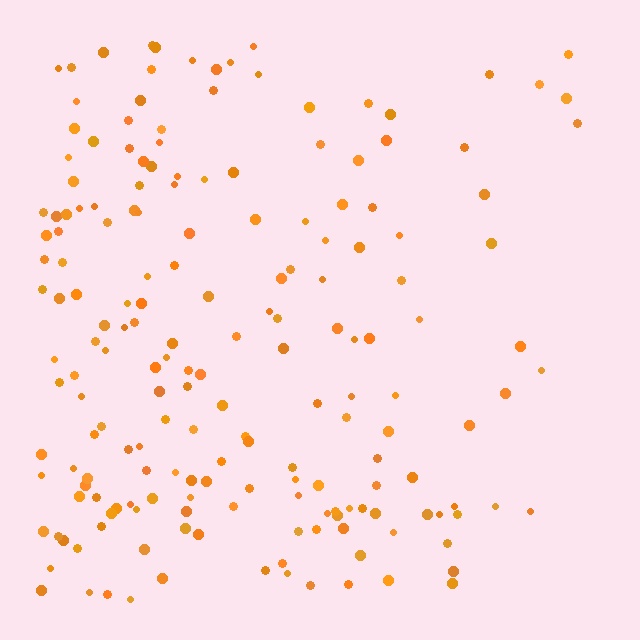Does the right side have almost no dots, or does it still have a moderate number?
Still a moderate number, just noticeably fewer than the left.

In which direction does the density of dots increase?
From right to left, with the left side densest.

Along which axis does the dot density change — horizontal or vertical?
Horizontal.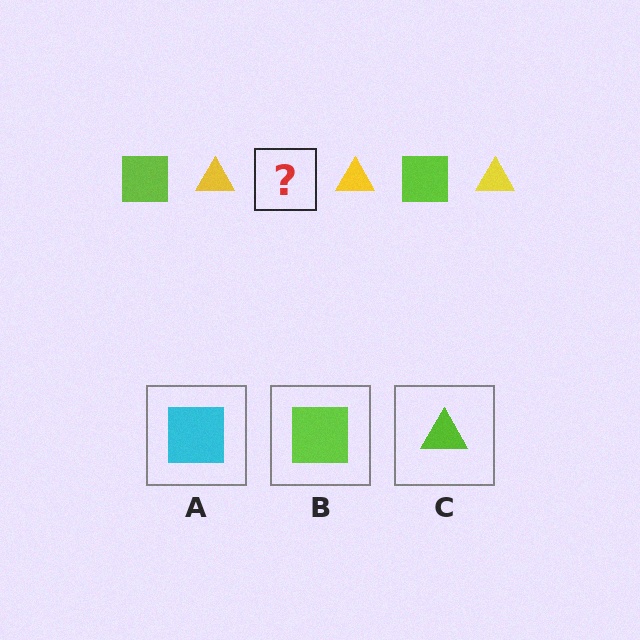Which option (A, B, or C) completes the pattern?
B.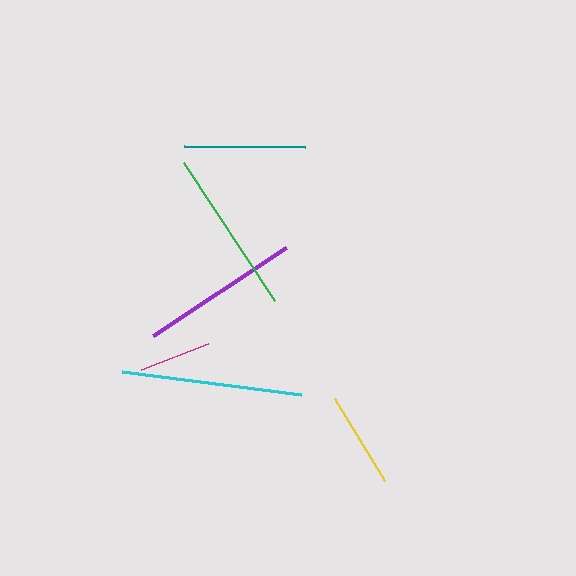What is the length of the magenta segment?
The magenta segment is approximately 73 pixels long.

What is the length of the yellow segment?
The yellow segment is approximately 96 pixels long.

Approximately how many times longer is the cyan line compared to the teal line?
The cyan line is approximately 1.5 times the length of the teal line.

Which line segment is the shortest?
The magenta line is the shortest at approximately 73 pixels.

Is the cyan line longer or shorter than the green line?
The cyan line is longer than the green line.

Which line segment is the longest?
The cyan line is the longest at approximately 181 pixels.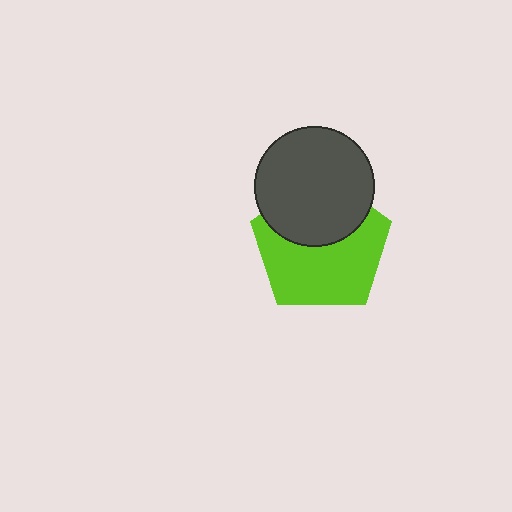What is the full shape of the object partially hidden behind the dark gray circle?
The partially hidden object is a lime pentagon.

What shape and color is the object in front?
The object in front is a dark gray circle.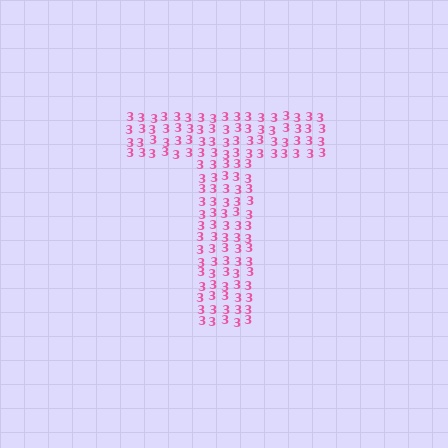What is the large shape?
The large shape is the letter T.